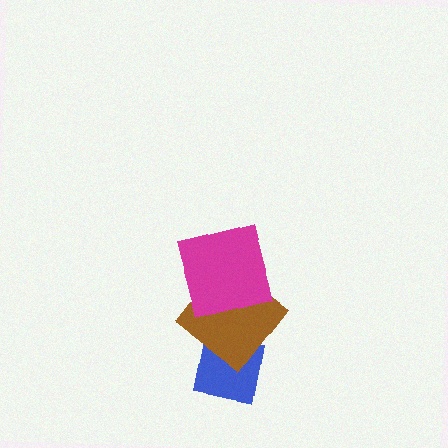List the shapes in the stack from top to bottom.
From top to bottom: the magenta square, the brown diamond, the blue square.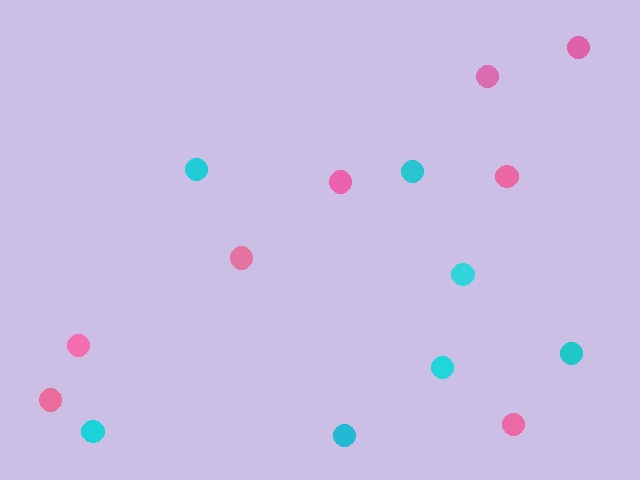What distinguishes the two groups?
There are 2 groups: one group of cyan circles (7) and one group of pink circles (8).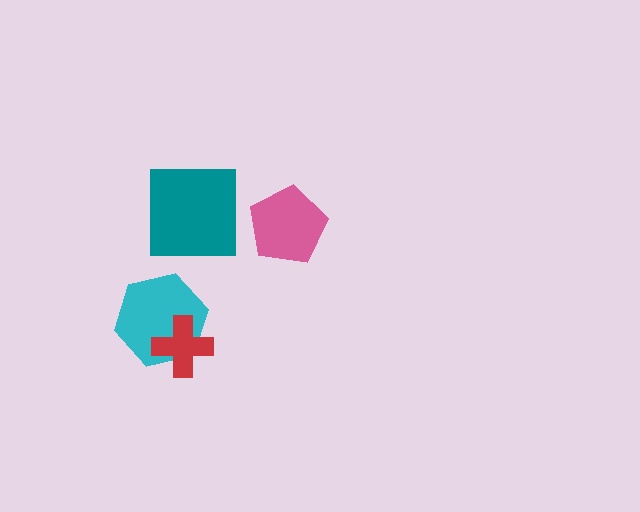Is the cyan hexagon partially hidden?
Yes, it is partially covered by another shape.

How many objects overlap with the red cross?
1 object overlaps with the red cross.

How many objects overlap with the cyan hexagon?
1 object overlaps with the cyan hexagon.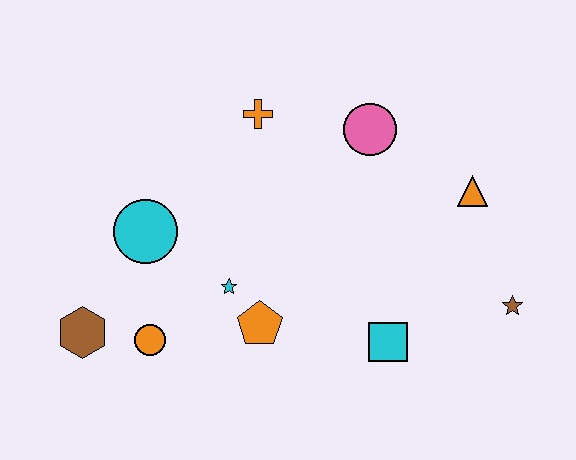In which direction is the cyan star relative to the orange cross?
The cyan star is below the orange cross.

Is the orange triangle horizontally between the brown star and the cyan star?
Yes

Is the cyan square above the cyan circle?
No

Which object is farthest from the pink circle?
The brown hexagon is farthest from the pink circle.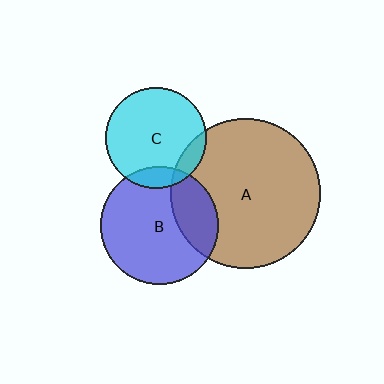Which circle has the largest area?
Circle A (brown).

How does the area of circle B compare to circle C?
Approximately 1.4 times.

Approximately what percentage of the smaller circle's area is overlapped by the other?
Approximately 25%.